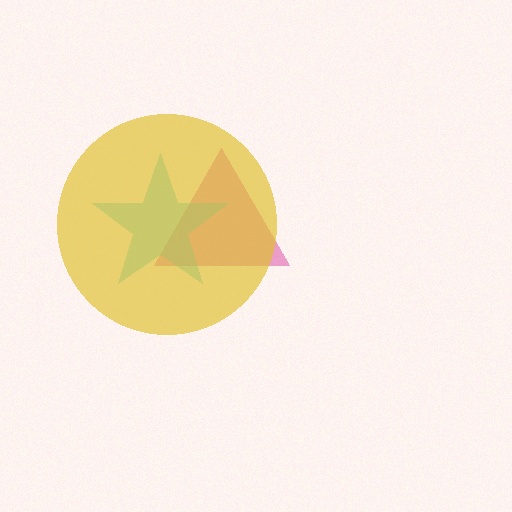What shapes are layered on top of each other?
The layered shapes are: a magenta triangle, a cyan star, a yellow circle.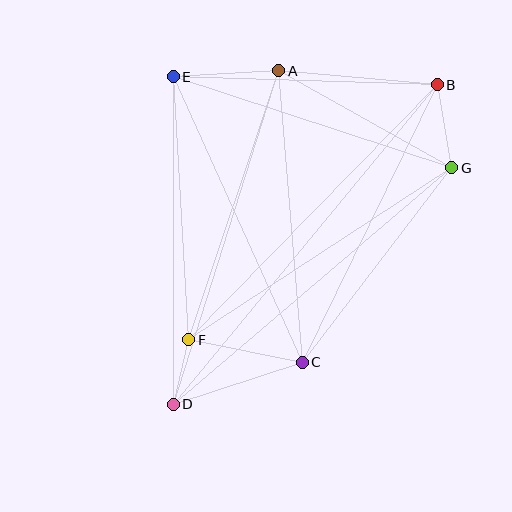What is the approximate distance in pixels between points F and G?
The distance between F and G is approximately 314 pixels.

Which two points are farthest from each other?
Points B and D are farthest from each other.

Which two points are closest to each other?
Points D and F are closest to each other.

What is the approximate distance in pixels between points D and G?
The distance between D and G is approximately 365 pixels.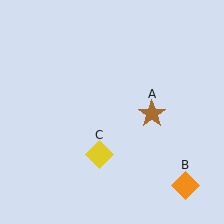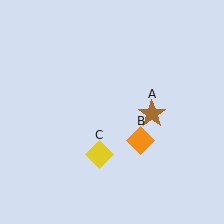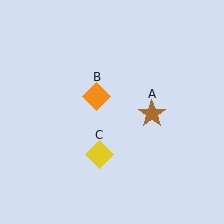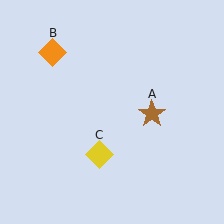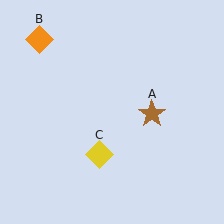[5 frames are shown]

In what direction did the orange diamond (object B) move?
The orange diamond (object B) moved up and to the left.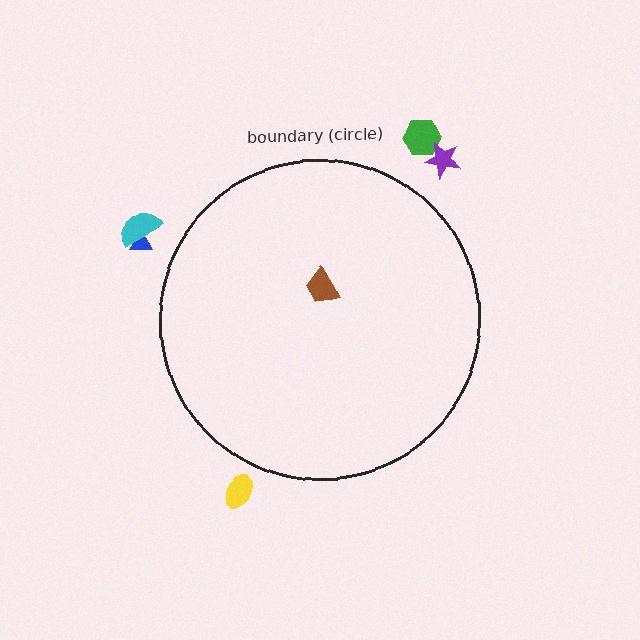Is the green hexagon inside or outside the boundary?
Outside.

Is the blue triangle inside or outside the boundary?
Outside.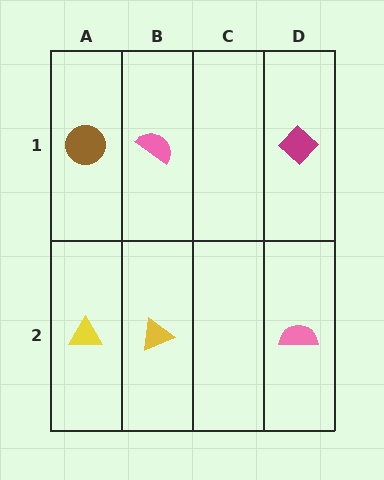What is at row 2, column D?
A pink semicircle.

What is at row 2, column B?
A yellow triangle.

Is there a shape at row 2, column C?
No, that cell is empty.